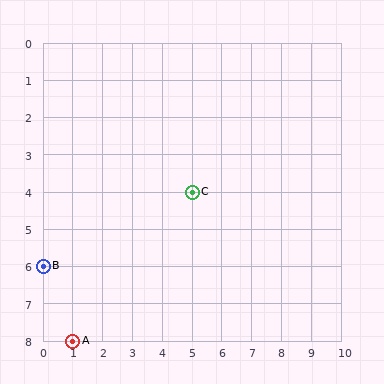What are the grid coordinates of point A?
Point A is at grid coordinates (1, 8).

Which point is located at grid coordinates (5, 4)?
Point C is at (5, 4).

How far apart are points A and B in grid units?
Points A and B are 1 column and 2 rows apart (about 2.2 grid units diagonally).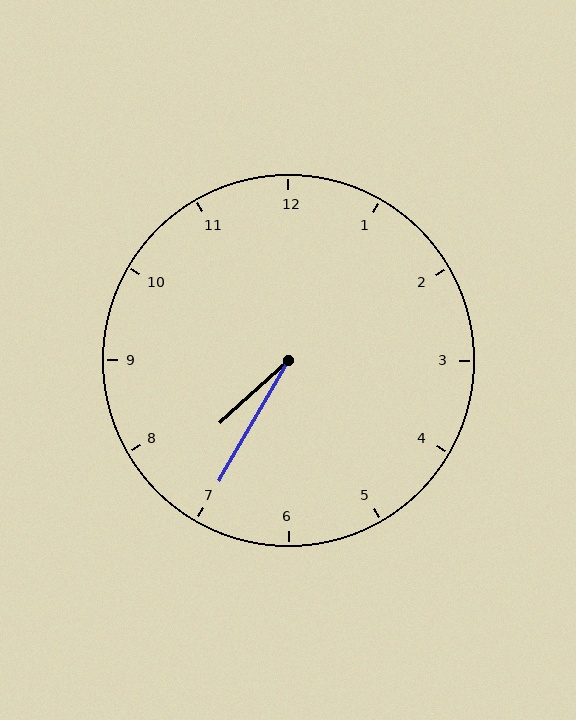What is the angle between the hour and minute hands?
Approximately 18 degrees.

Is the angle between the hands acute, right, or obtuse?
It is acute.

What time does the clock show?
7:35.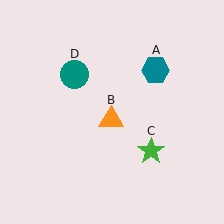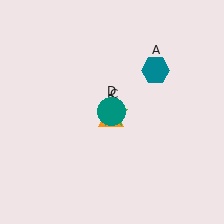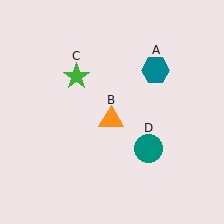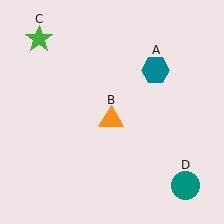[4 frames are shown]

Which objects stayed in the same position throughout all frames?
Teal hexagon (object A) and orange triangle (object B) remained stationary.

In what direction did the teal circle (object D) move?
The teal circle (object D) moved down and to the right.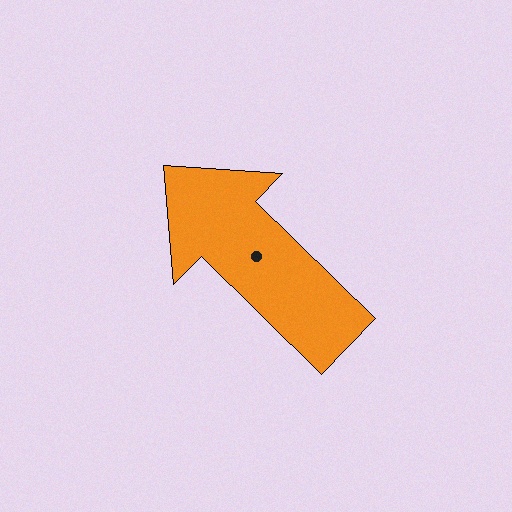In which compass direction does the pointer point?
Northwest.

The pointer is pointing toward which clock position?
Roughly 10 o'clock.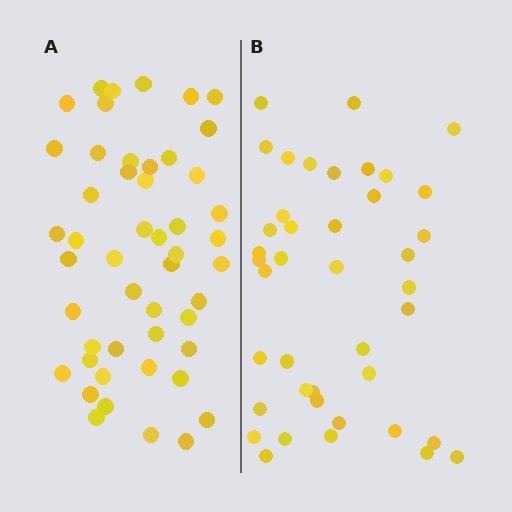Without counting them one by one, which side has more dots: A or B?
Region A (the left region) has more dots.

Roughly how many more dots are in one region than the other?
Region A has roughly 8 or so more dots than region B.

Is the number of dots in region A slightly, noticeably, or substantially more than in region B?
Region A has only slightly more — the two regions are fairly close. The ratio is roughly 1.2 to 1.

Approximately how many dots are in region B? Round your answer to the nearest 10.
About 40 dots. (The exact count is 41, which rounds to 40.)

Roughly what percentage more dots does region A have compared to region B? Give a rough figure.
About 20% more.